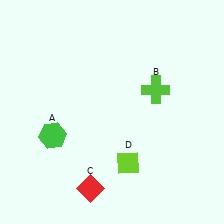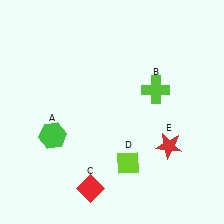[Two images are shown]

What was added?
A red star (E) was added in Image 2.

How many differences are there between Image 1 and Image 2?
There is 1 difference between the two images.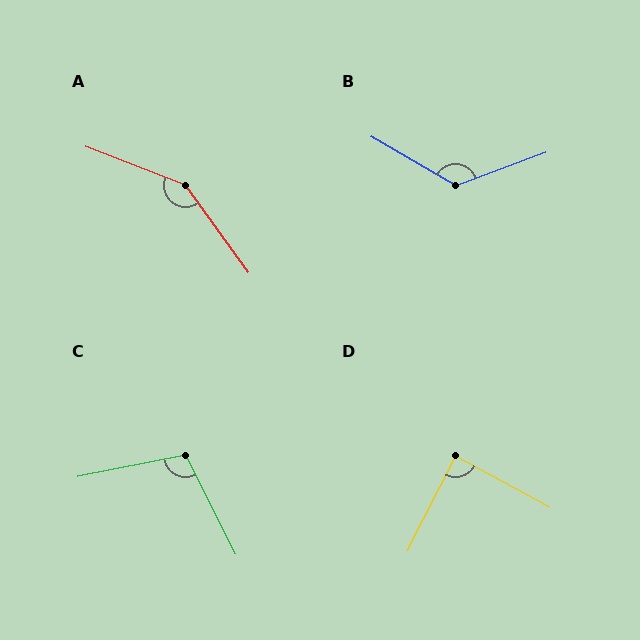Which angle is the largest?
A, at approximately 147 degrees.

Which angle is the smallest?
D, at approximately 89 degrees.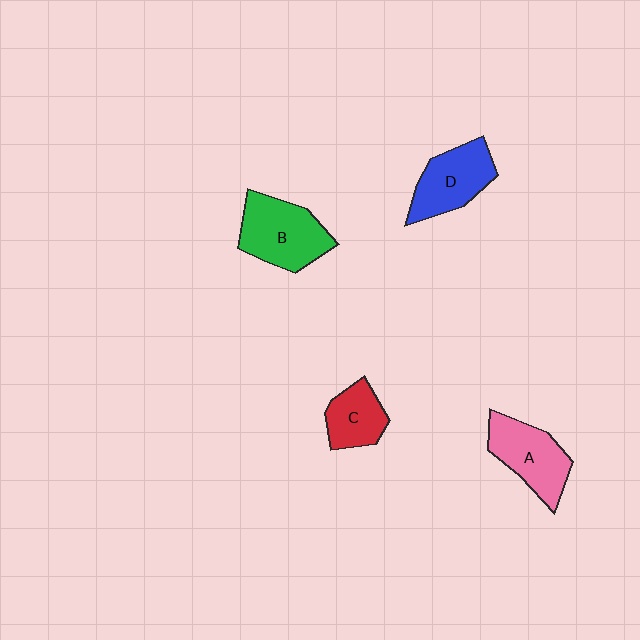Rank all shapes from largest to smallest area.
From largest to smallest: B (green), A (pink), D (blue), C (red).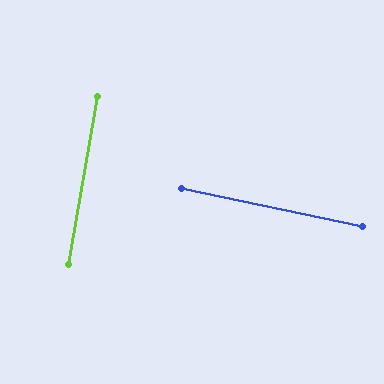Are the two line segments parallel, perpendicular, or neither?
Perpendicular — they meet at approximately 88°.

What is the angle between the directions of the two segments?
Approximately 88 degrees.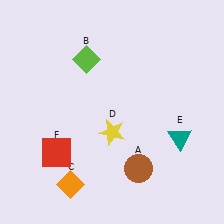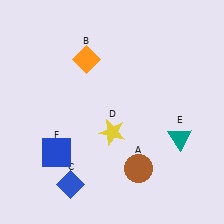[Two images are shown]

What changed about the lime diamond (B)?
In Image 1, B is lime. In Image 2, it changed to orange.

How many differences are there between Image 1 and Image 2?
There are 3 differences between the two images.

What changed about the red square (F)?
In Image 1, F is red. In Image 2, it changed to blue.